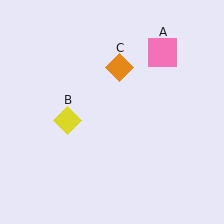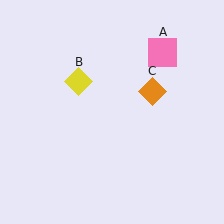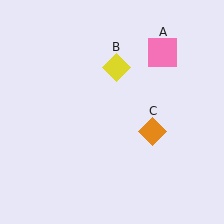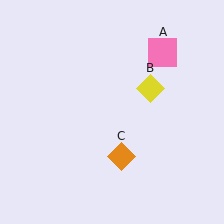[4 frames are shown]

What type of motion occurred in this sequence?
The yellow diamond (object B), orange diamond (object C) rotated clockwise around the center of the scene.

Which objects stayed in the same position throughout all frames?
Pink square (object A) remained stationary.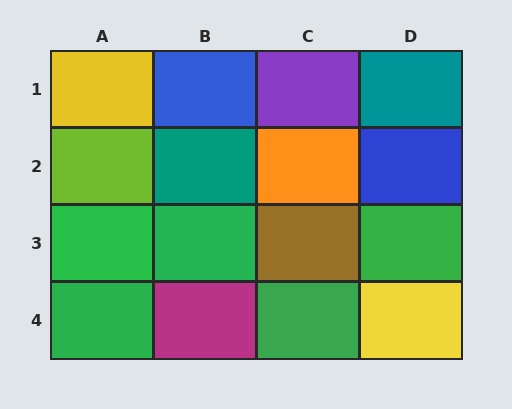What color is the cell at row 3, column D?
Green.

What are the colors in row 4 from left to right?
Green, magenta, green, yellow.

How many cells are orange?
1 cell is orange.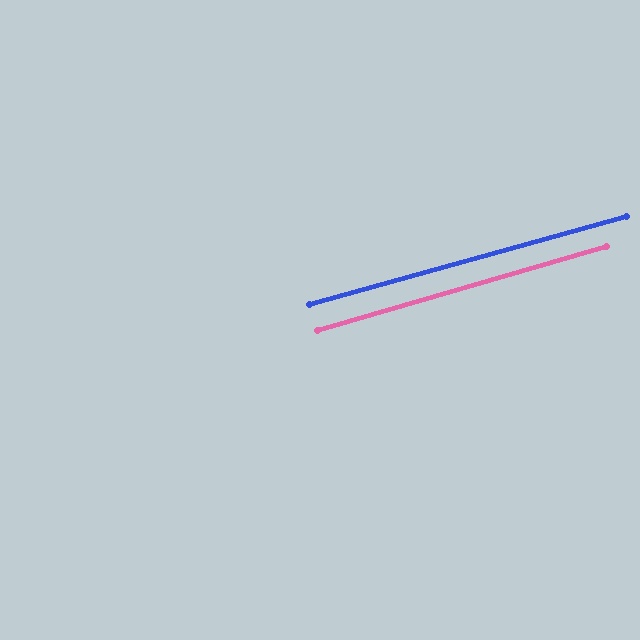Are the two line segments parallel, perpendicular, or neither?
Parallel — their directions differ by only 0.9°.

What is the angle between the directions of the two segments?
Approximately 1 degree.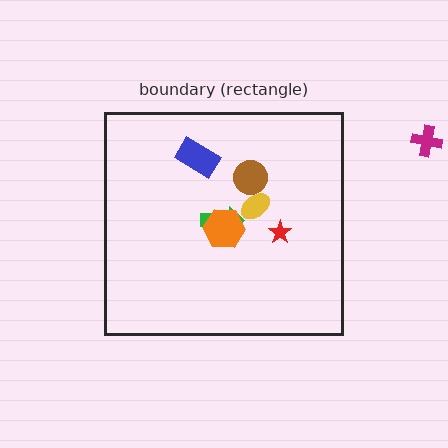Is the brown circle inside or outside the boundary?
Inside.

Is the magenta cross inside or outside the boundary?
Outside.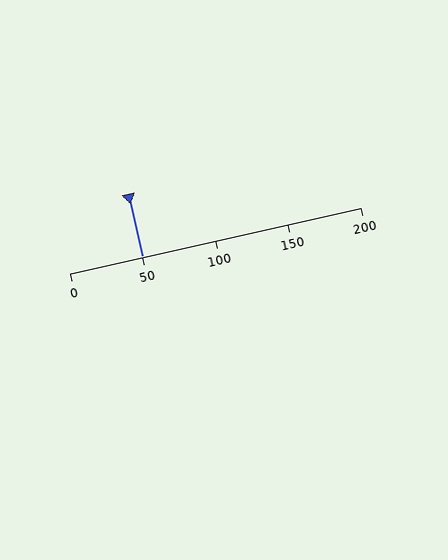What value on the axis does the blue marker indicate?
The marker indicates approximately 50.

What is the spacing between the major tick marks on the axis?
The major ticks are spaced 50 apart.